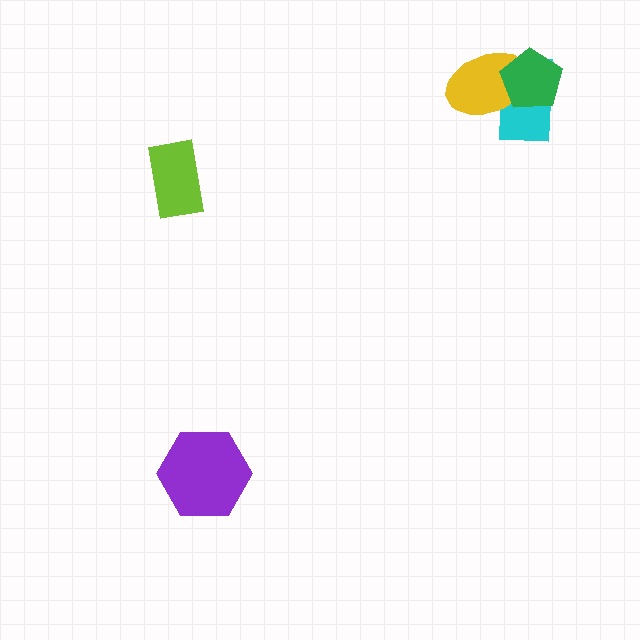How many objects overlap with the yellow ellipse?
2 objects overlap with the yellow ellipse.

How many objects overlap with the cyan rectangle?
2 objects overlap with the cyan rectangle.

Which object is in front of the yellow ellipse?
The green pentagon is in front of the yellow ellipse.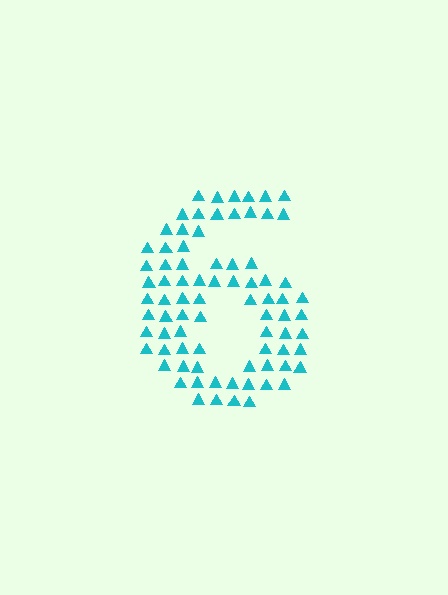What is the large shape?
The large shape is the digit 6.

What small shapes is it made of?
It is made of small triangles.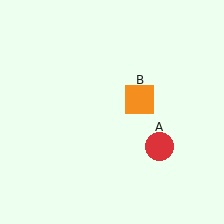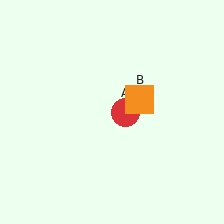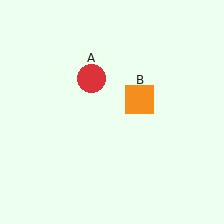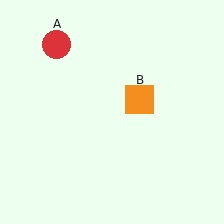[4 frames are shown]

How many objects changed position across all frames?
1 object changed position: red circle (object A).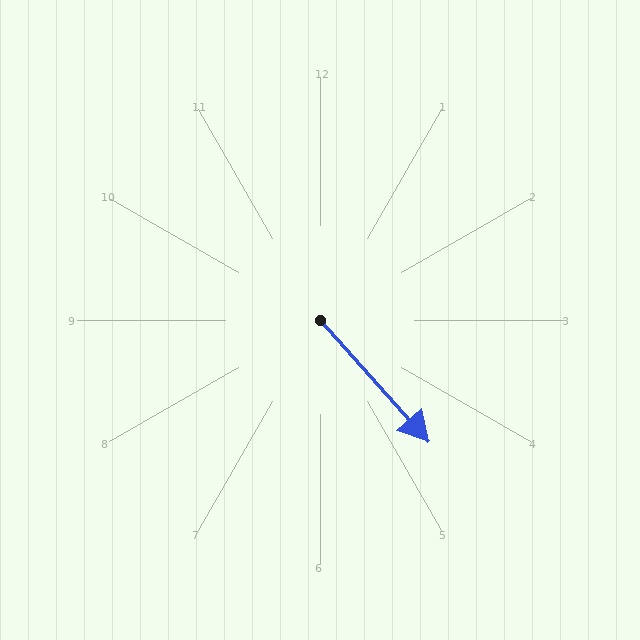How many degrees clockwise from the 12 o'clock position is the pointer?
Approximately 138 degrees.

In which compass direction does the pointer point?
Southeast.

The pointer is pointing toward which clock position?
Roughly 5 o'clock.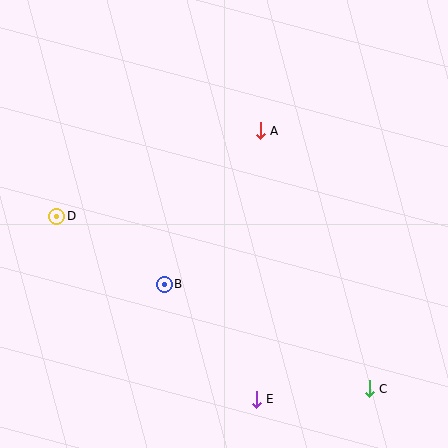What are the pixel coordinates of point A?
Point A is at (260, 131).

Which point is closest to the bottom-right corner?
Point C is closest to the bottom-right corner.